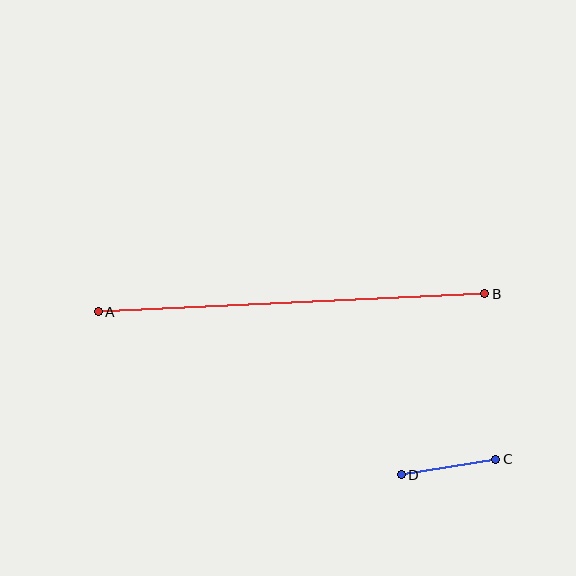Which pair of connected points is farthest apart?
Points A and B are farthest apart.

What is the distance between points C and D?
The distance is approximately 96 pixels.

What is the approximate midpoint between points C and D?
The midpoint is at approximately (449, 467) pixels.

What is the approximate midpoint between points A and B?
The midpoint is at approximately (292, 303) pixels.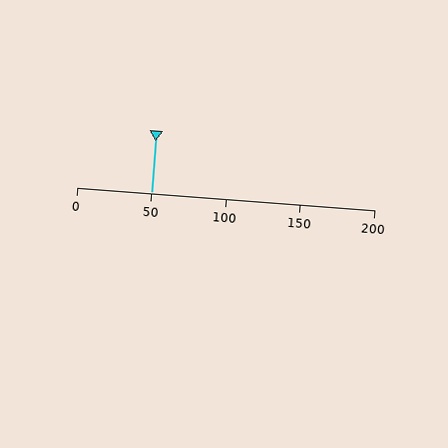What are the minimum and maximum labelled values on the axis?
The axis runs from 0 to 200.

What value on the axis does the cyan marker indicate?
The marker indicates approximately 50.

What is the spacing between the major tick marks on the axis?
The major ticks are spaced 50 apart.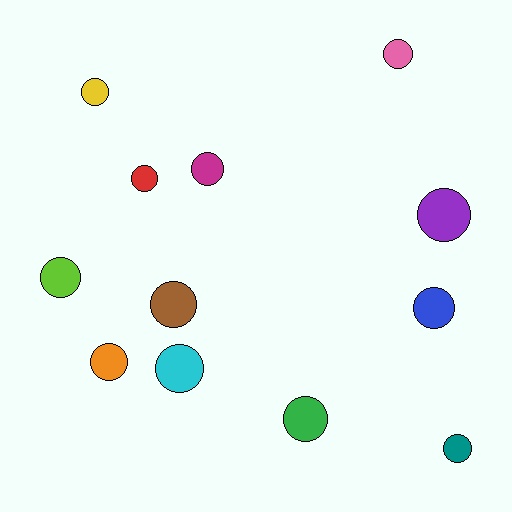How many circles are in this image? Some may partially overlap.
There are 12 circles.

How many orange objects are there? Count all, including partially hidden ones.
There is 1 orange object.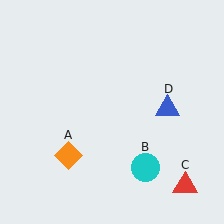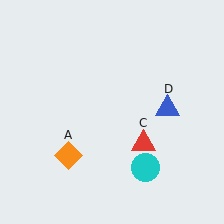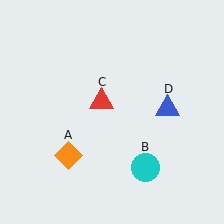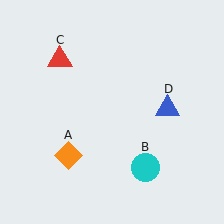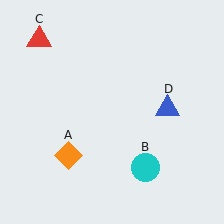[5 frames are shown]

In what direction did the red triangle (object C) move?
The red triangle (object C) moved up and to the left.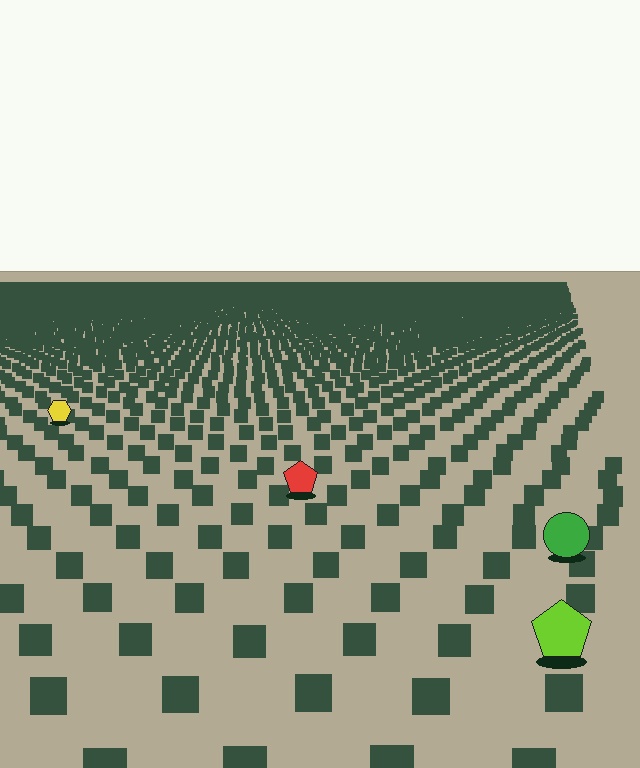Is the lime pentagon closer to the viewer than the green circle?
Yes. The lime pentagon is closer — you can tell from the texture gradient: the ground texture is coarser near it.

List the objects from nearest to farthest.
From nearest to farthest: the lime pentagon, the green circle, the red pentagon, the yellow hexagon.